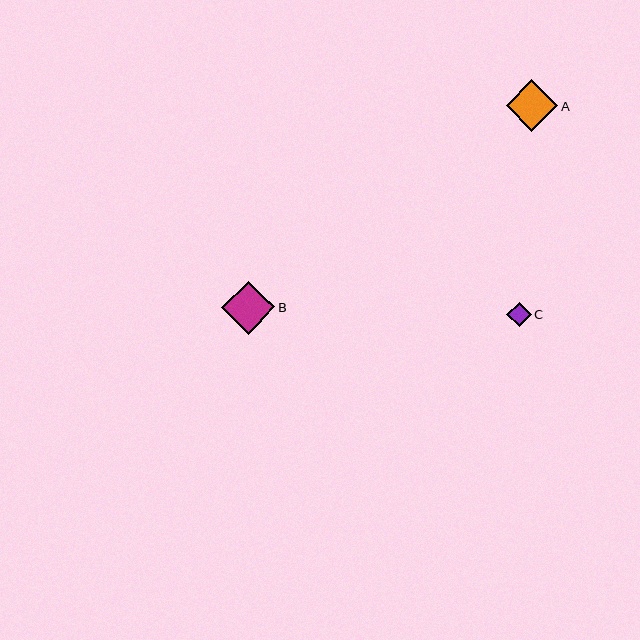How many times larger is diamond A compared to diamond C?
Diamond A is approximately 2.1 times the size of diamond C.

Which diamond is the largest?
Diamond B is the largest with a size of approximately 53 pixels.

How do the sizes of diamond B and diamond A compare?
Diamond B and diamond A are approximately the same size.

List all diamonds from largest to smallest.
From largest to smallest: B, A, C.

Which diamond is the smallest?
Diamond C is the smallest with a size of approximately 24 pixels.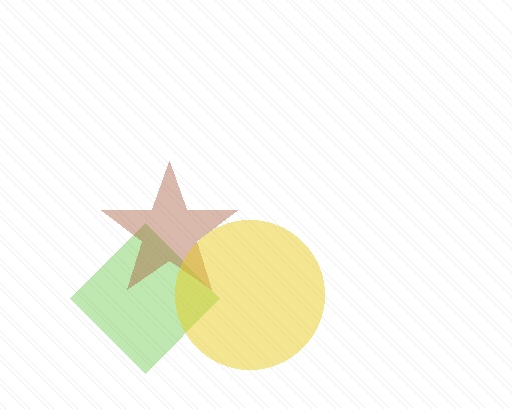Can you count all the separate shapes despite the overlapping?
Yes, there are 3 separate shapes.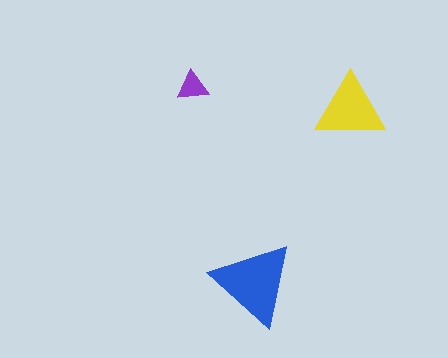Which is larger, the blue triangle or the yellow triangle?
The blue one.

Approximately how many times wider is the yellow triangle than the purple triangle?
About 2 times wider.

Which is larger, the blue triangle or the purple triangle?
The blue one.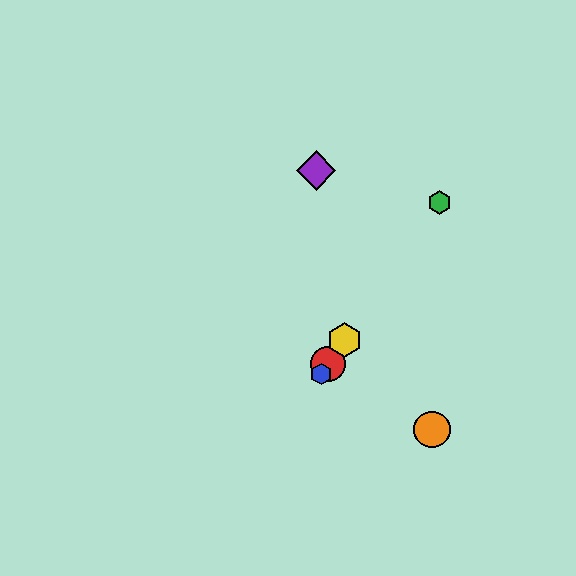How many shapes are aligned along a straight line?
4 shapes (the red circle, the blue hexagon, the green hexagon, the yellow hexagon) are aligned along a straight line.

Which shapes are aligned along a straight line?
The red circle, the blue hexagon, the green hexagon, the yellow hexagon are aligned along a straight line.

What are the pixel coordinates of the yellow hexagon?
The yellow hexagon is at (345, 340).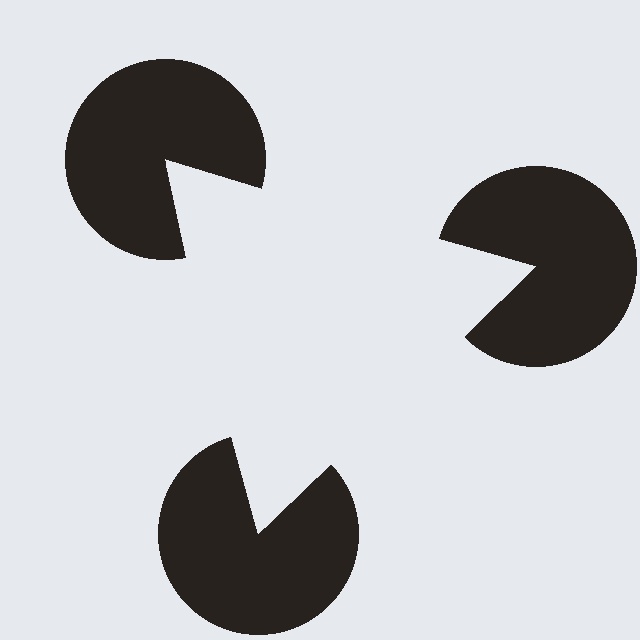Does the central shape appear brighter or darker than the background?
It typically appears slightly brighter than the background, even though no actual brightness change is drawn.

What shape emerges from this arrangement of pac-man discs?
An illusory triangle — its edges are inferred from the aligned wedge cuts in the pac-man discs, not physically drawn.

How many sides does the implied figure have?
3 sides.